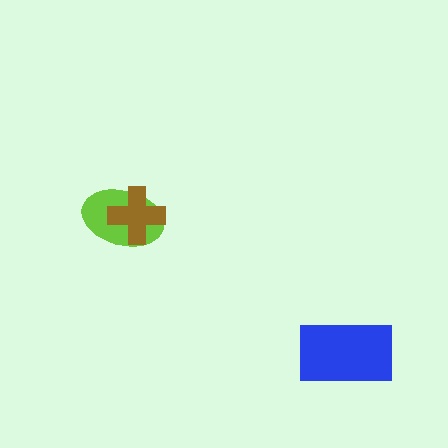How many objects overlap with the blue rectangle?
0 objects overlap with the blue rectangle.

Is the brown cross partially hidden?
No, no other shape covers it.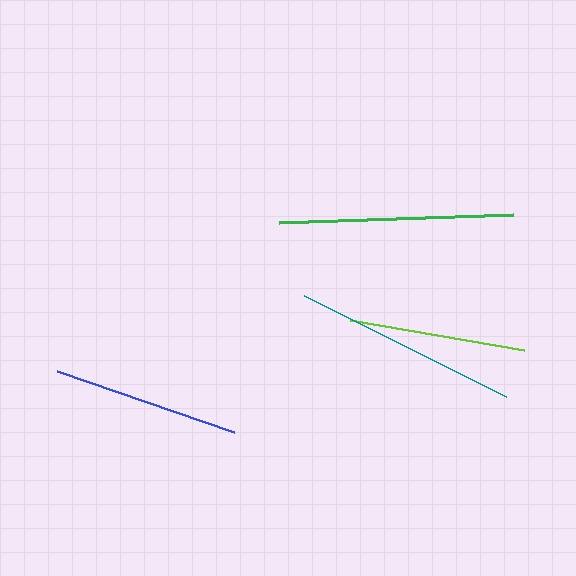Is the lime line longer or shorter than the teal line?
The teal line is longer than the lime line.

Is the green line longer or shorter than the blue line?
The green line is longer than the blue line.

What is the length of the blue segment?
The blue segment is approximately 188 pixels long.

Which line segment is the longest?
The green line is the longest at approximately 234 pixels.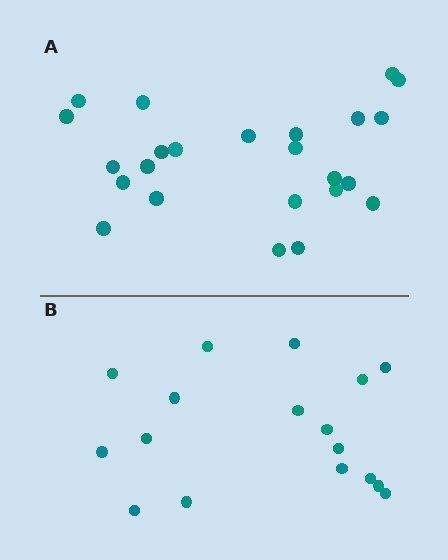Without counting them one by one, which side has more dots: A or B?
Region A (the top region) has more dots.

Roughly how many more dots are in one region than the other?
Region A has roughly 8 or so more dots than region B.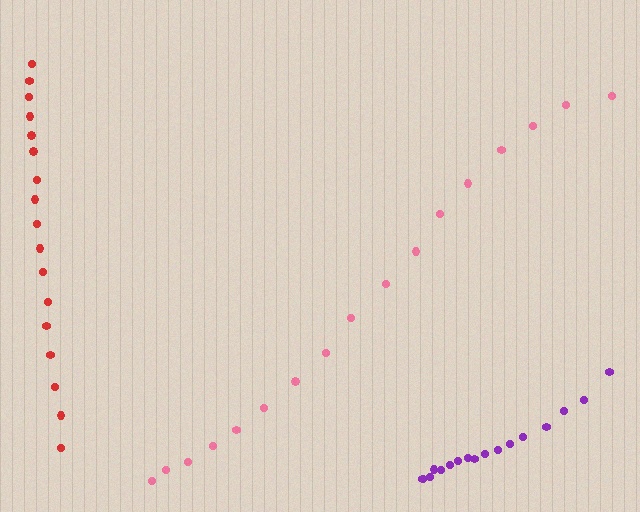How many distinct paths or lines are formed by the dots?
There are 3 distinct paths.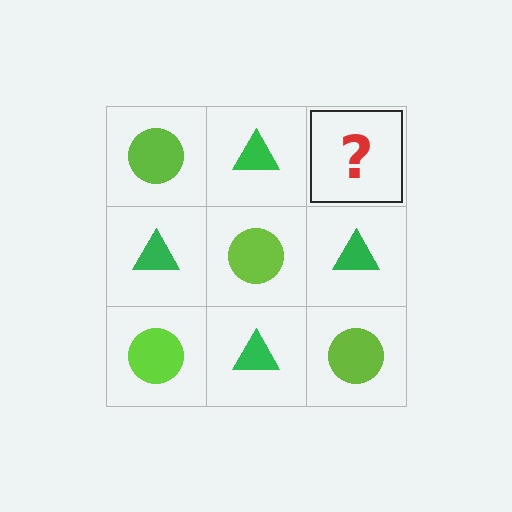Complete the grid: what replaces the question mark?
The question mark should be replaced with a lime circle.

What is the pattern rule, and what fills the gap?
The rule is that it alternates lime circle and green triangle in a checkerboard pattern. The gap should be filled with a lime circle.